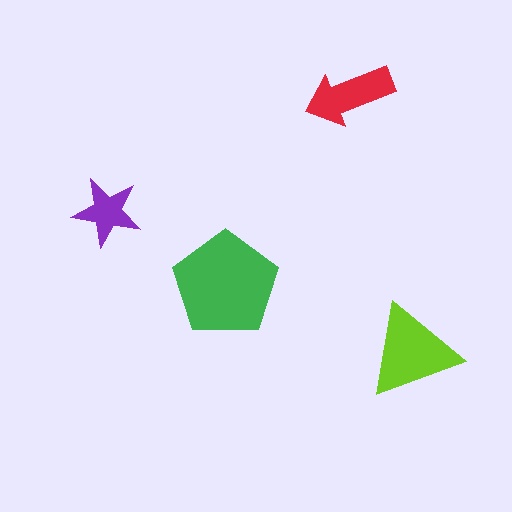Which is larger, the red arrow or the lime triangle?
The lime triangle.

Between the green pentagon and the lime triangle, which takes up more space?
The green pentagon.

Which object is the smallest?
The purple star.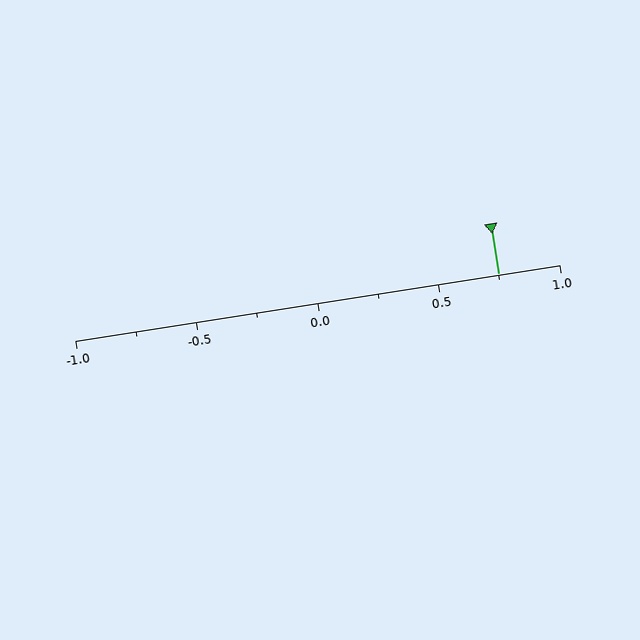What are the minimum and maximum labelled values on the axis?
The axis runs from -1.0 to 1.0.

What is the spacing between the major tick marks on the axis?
The major ticks are spaced 0.5 apart.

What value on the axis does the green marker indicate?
The marker indicates approximately 0.75.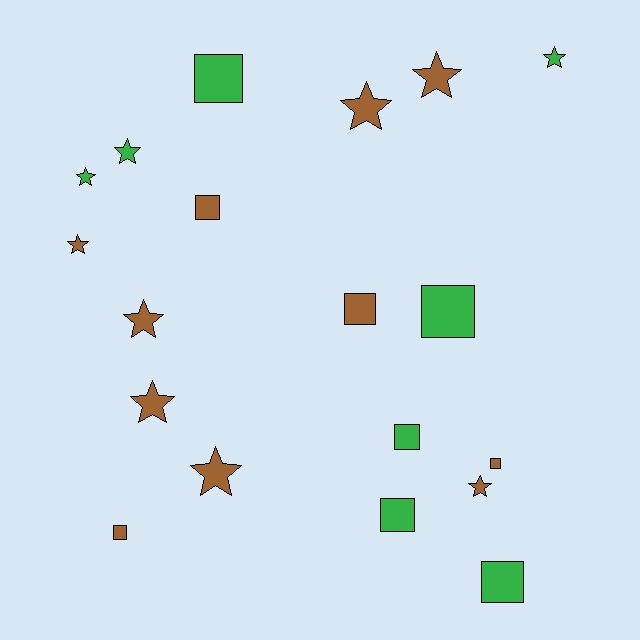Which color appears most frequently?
Brown, with 11 objects.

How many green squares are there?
There are 5 green squares.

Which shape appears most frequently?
Star, with 10 objects.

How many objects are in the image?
There are 19 objects.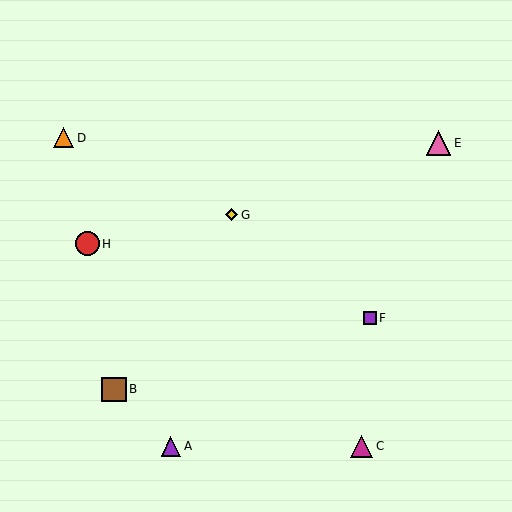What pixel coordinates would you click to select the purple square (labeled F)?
Click at (370, 318) to select the purple square F.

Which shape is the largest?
The pink triangle (labeled E) is the largest.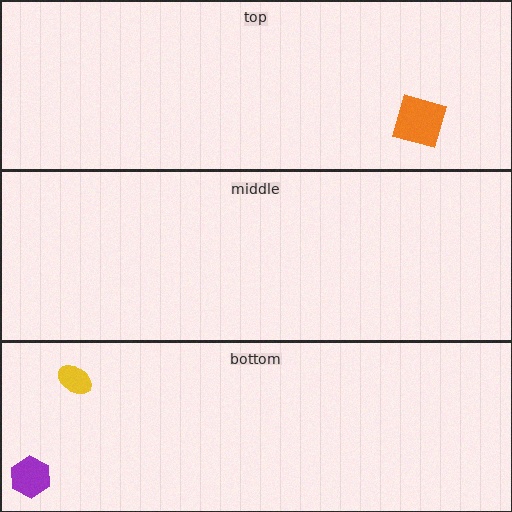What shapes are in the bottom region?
The purple hexagon, the yellow ellipse.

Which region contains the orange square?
The top region.